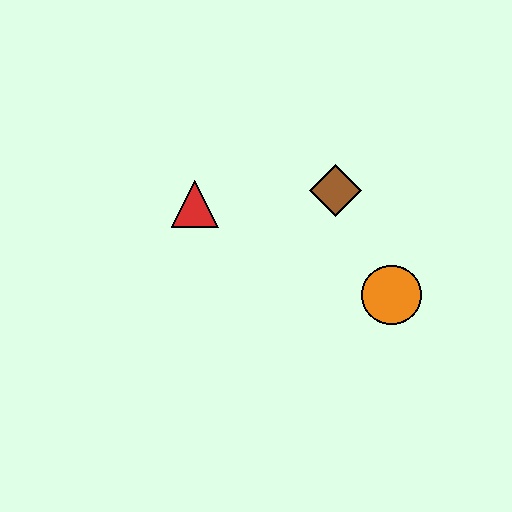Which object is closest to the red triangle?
The brown diamond is closest to the red triangle.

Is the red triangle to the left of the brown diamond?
Yes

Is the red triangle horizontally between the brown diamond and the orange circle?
No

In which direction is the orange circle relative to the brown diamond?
The orange circle is below the brown diamond.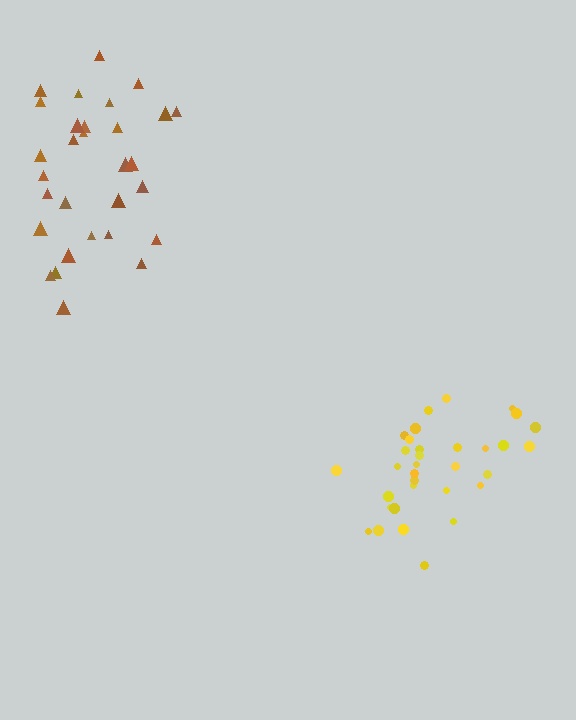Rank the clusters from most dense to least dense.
yellow, brown.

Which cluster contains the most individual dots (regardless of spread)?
Yellow (33).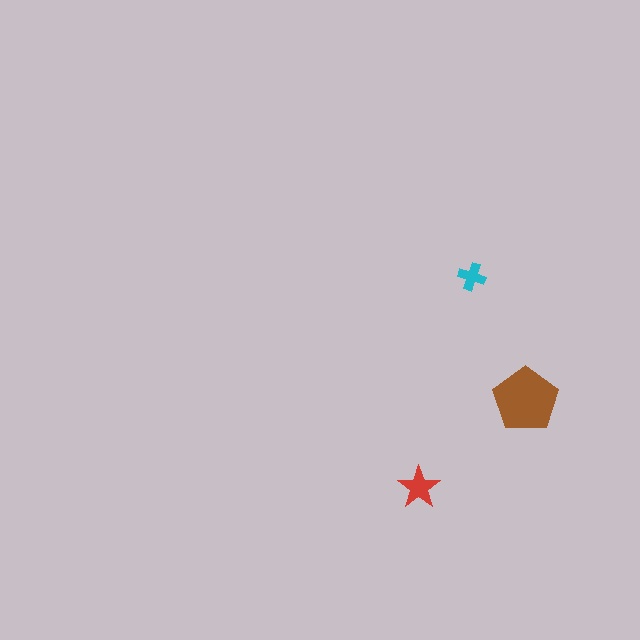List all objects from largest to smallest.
The brown pentagon, the red star, the cyan cross.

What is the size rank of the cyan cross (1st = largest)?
3rd.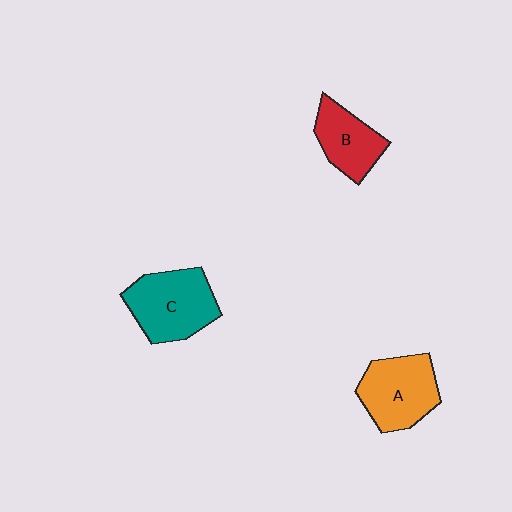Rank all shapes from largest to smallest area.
From largest to smallest: C (teal), A (orange), B (red).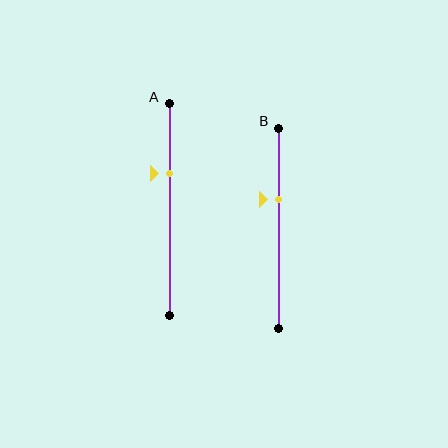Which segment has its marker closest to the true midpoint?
Segment B has its marker closest to the true midpoint.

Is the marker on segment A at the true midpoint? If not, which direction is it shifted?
No, the marker on segment A is shifted upward by about 17% of the segment length.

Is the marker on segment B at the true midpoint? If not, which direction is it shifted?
No, the marker on segment B is shifted upward by about 14% of the segment length.